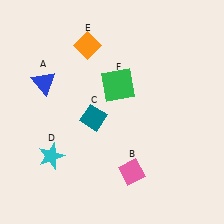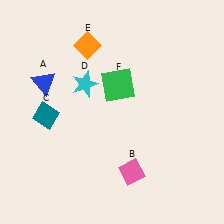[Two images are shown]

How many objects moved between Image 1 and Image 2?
2 objects moved between the two images.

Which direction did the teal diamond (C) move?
The teal diamond (C) moved left.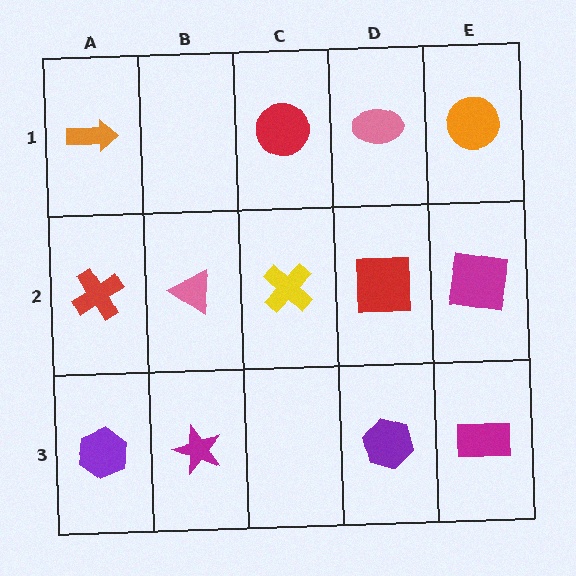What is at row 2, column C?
A yellow cross.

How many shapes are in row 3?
4 shapes.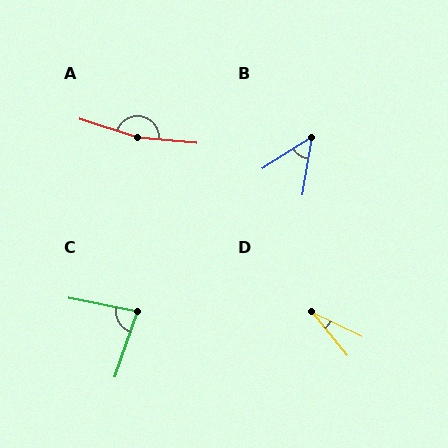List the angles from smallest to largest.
D (25°), B (48°), C (83°), A (167°).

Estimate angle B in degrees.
Approximately 48 degrees.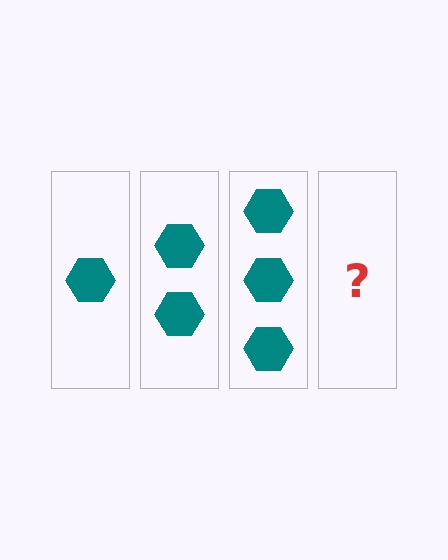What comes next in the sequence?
The next element should be 4 hexagons.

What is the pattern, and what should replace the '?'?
The pattern is that each step adds one more hexagon. The '?' should be 4 hexagons.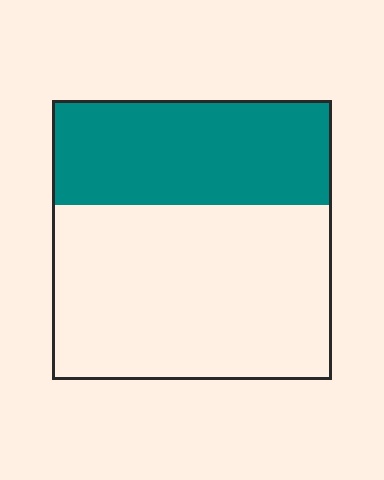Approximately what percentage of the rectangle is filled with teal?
Approximately 40%.